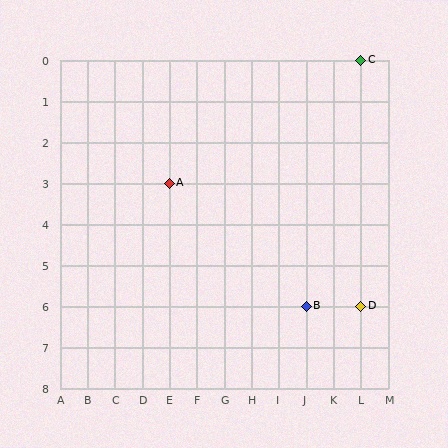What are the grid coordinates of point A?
Point A is at grid coordinates (E, 3).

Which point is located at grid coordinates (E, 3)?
Point A is at (E, 3).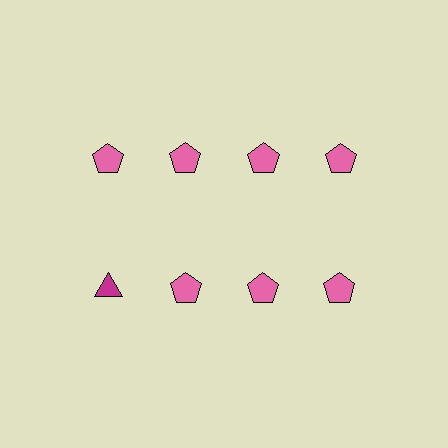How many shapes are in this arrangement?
There are 8 shapes arranged in a grid pattern.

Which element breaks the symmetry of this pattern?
The magenta triangle in the second row, leftmost column breaks the symmetry. All other shapes are pink pentagons.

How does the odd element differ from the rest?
It differs in both color (magenta instead of pink) and shape (triangle instead of pentagon).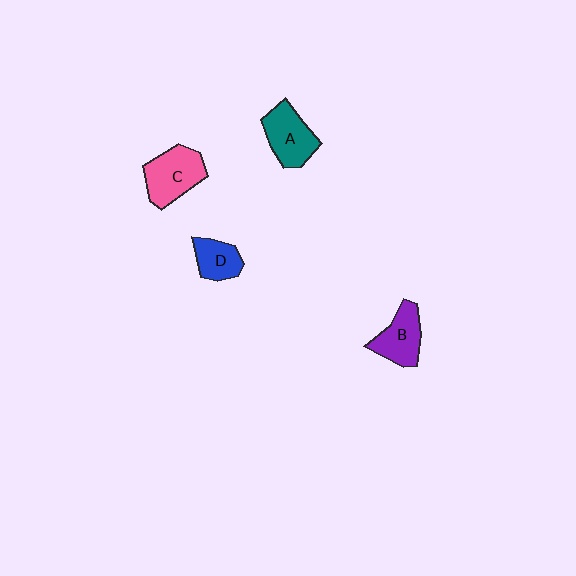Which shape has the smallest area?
Shape D (blue).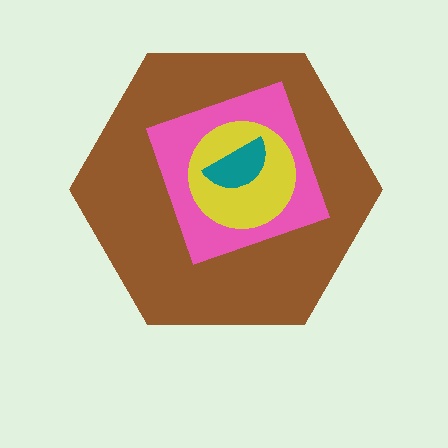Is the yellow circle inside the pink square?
Yes.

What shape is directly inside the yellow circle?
The teal semicircle.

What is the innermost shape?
The teal semicircle.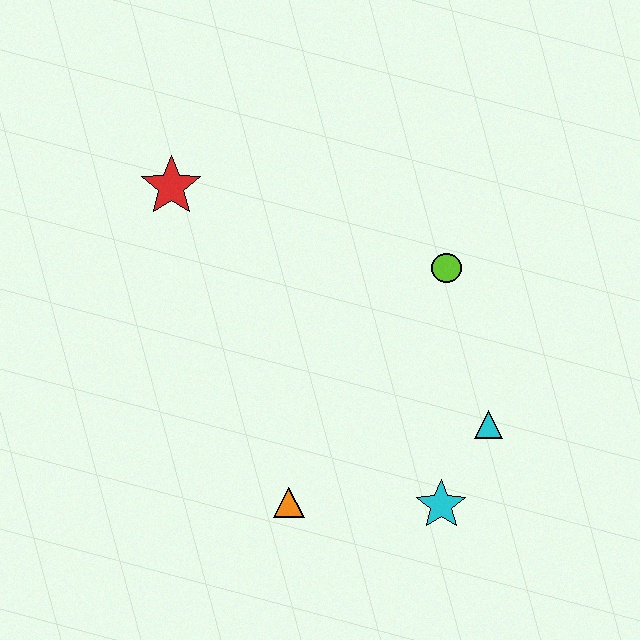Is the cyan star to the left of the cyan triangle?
Yes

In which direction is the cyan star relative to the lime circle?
The cyan star is below the lime circle.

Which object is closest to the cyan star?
The cyan triangle is closest to the cyan star.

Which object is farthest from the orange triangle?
The red star is farthest from the orange triangle.